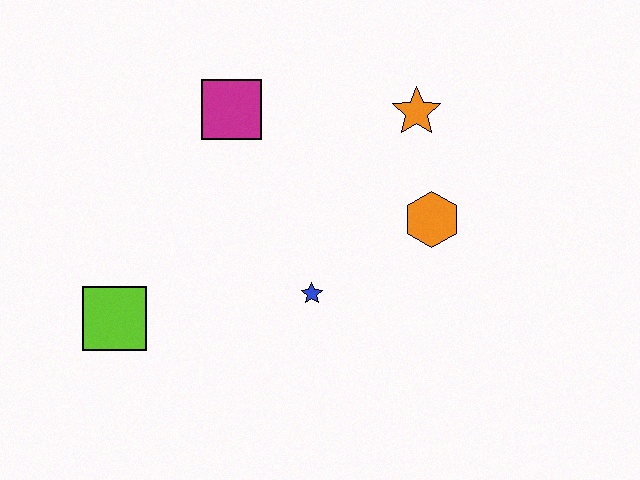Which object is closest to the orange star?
The orange hexagon is closest to the orange star.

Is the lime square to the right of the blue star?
No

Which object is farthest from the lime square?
The orange star is farthest from the lime square.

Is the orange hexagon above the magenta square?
No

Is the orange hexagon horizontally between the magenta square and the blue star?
No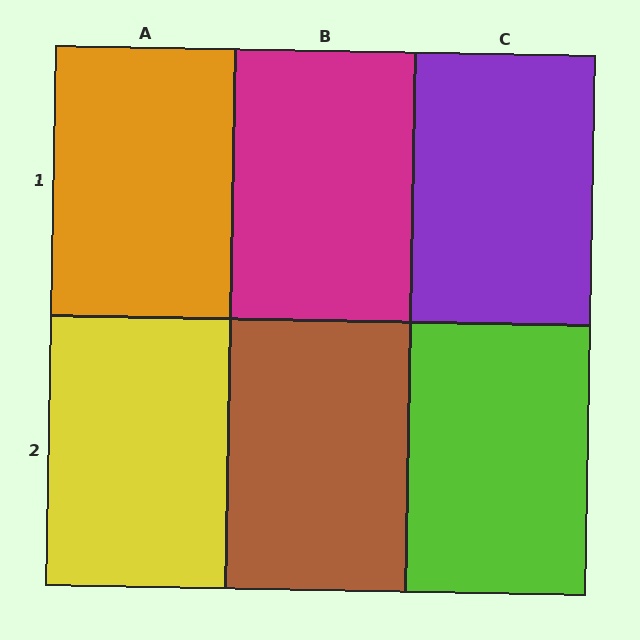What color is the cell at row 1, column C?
Purple.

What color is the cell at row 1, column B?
Magenta.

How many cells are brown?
1 cell is brown.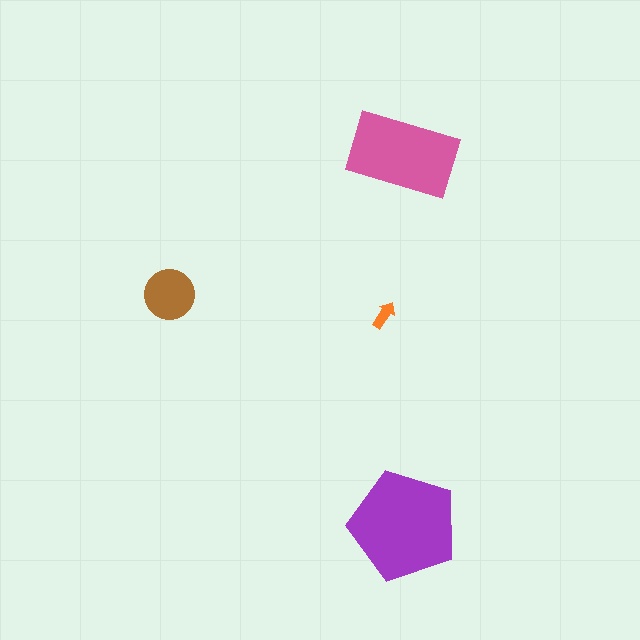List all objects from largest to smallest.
The purple pentagon, the pink rectangle, the brown circle, the orange arrow.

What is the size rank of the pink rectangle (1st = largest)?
2nd.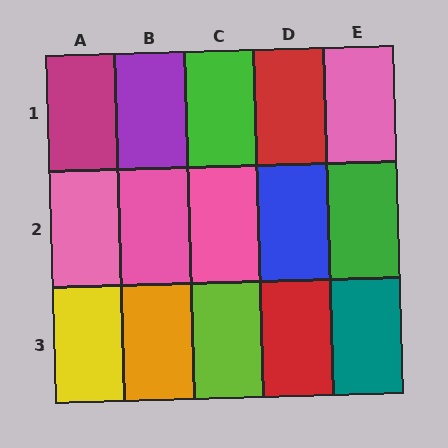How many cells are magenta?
1 cell is magenta.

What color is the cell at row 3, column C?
Lime.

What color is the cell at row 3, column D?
Red.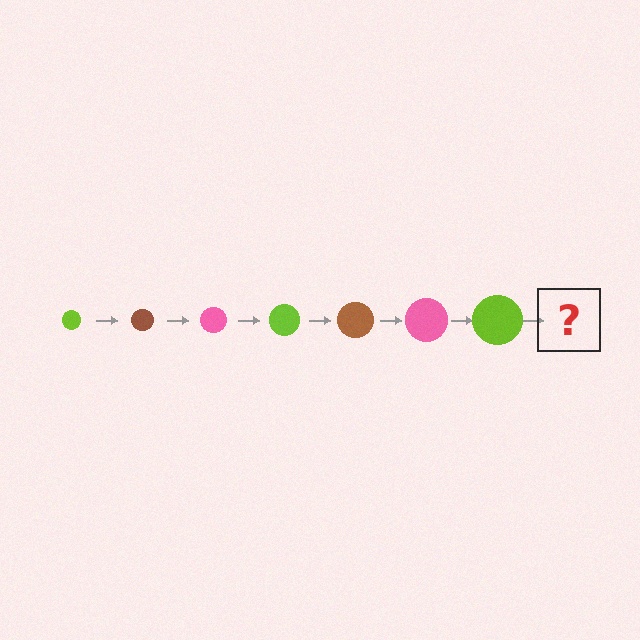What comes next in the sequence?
The next element should be a brown circle, larger than the previous one.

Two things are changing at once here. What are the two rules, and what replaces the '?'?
The two rules are that the circle grows larger each step and the color cycles through lime, brown, and pink. The '?' should be a brown circle, larger than the previous one.